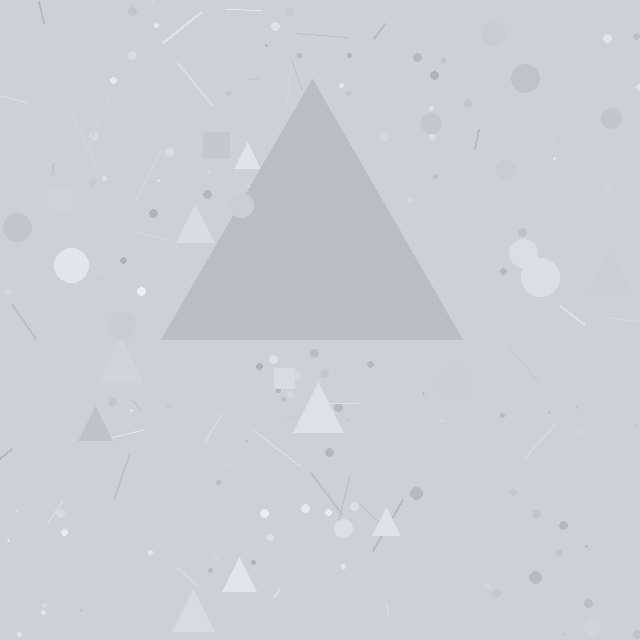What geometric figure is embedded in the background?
A triangle is embedded in the background.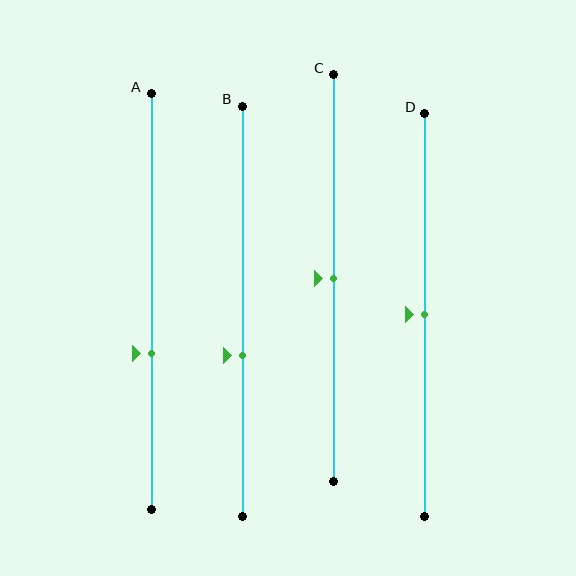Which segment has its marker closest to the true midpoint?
Segment C has its marker closest to the true midpoint.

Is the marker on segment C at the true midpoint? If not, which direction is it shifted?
Yes, the marker on segment C is at the true midpoint.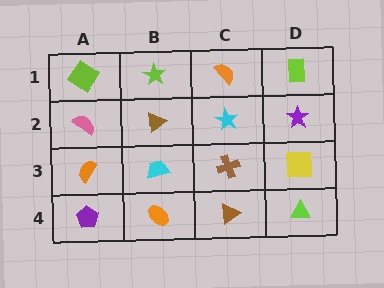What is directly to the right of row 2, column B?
A cyan star.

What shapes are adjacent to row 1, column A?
A pink semicircle (row 2, column A), a lime star (row 1, column B).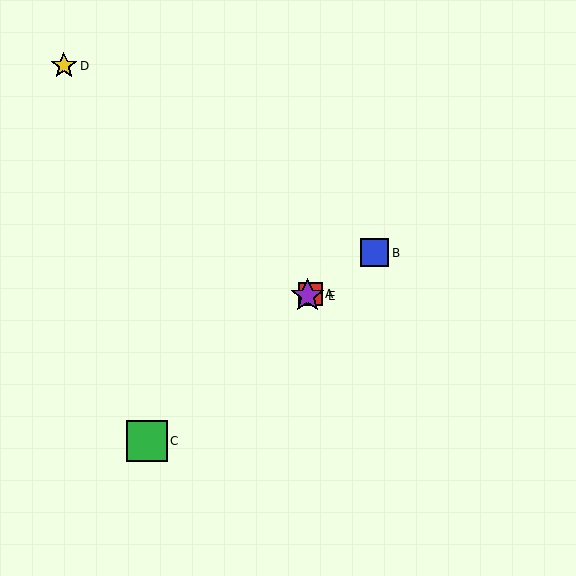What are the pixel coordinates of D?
Object D is at (64, 66).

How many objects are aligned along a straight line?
3 objects (A, B, E) are aligned along a straight line.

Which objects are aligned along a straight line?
Objects A, B, E are aligned along a straight line.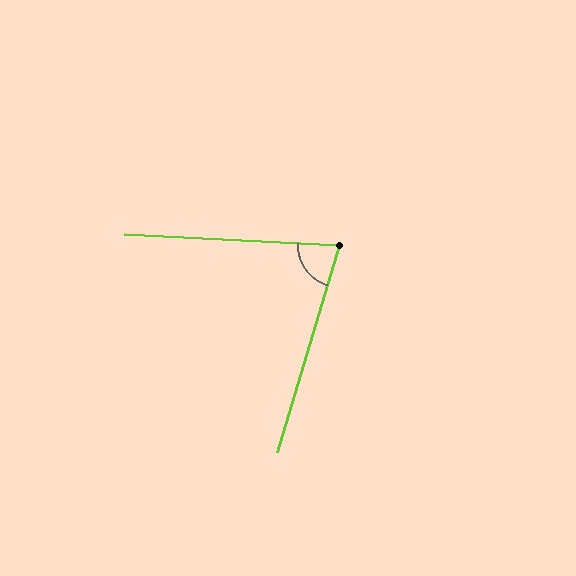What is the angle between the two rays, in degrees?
Approximately 76 degrees.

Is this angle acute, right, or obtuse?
It is acute.